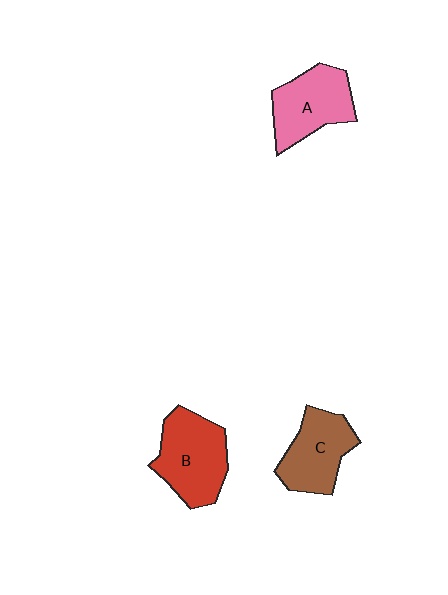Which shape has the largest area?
Shape B (red).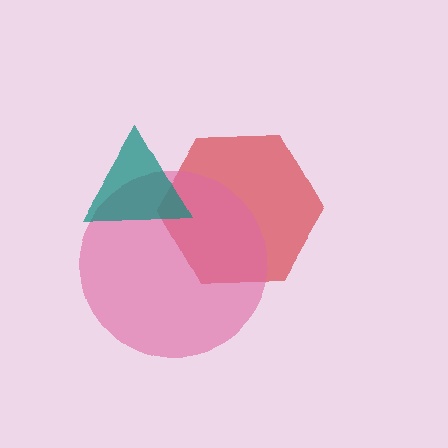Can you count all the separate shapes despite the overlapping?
Yes, there are 3 separate shapes.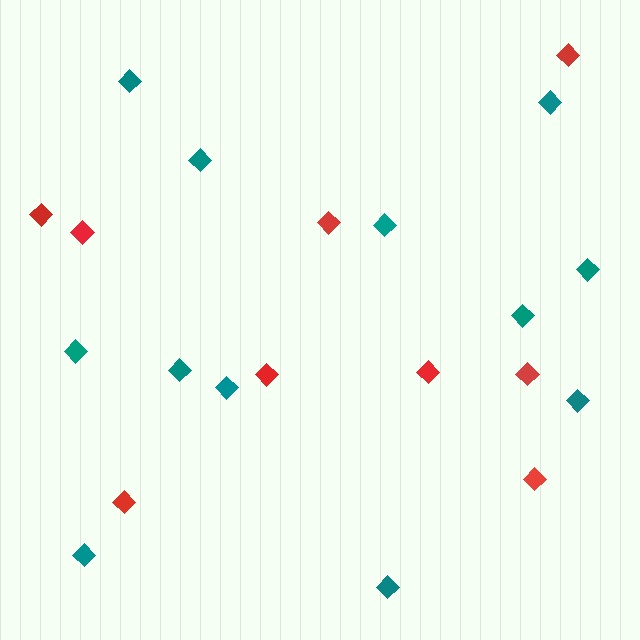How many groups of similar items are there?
There are 2 groups: one group of red diamonds (9) and one group of teal diamonds (12).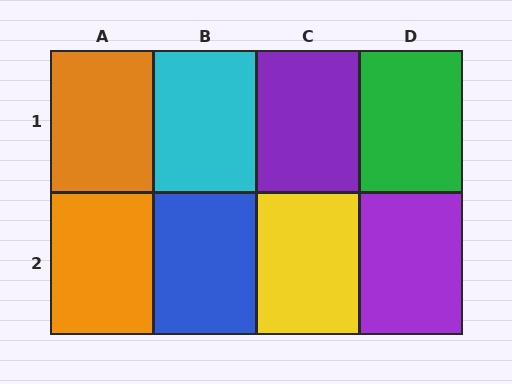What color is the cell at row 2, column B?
Blue.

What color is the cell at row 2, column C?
Yellow.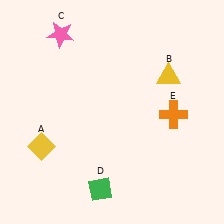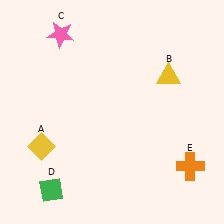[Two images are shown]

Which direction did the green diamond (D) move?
The green diamond (D) moved left.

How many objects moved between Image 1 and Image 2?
2 objects moved between the two images.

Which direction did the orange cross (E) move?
The orange cross (E) moved down.